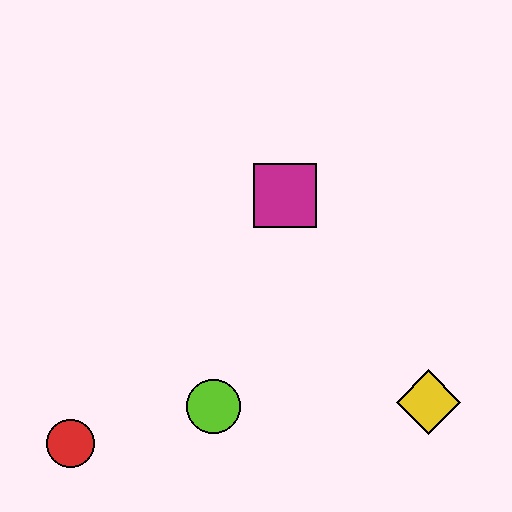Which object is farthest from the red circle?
The yellow diamond is farthest from the red circle.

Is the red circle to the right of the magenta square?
No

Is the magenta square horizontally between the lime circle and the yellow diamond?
Yes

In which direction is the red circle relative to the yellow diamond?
The red circle is to the left of the yellow diamond.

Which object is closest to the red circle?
The lime circle is closest to the red circle.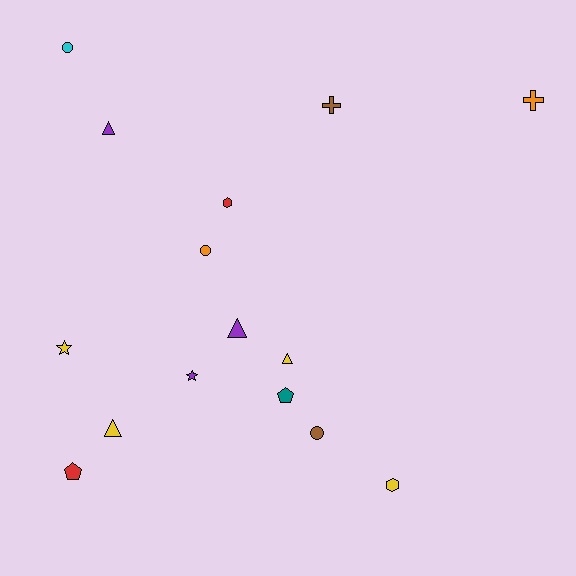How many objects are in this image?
There are 15 objects.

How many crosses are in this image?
There are 2 crosses.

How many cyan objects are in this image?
There is 1 cyan object.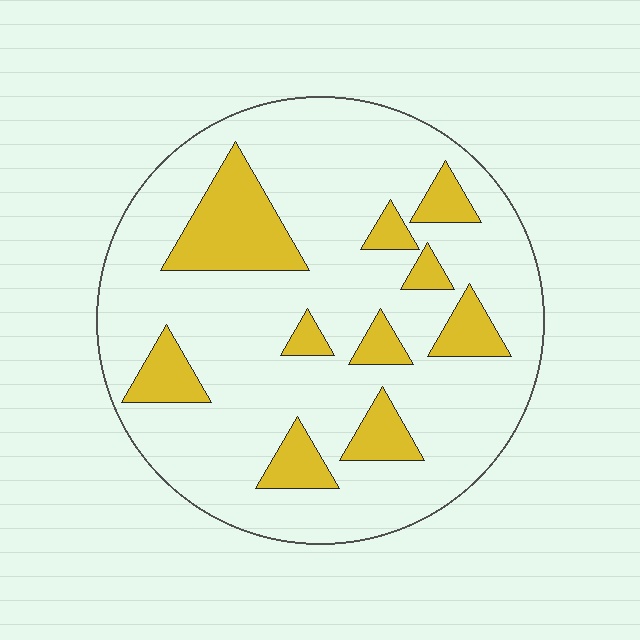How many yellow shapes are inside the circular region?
10.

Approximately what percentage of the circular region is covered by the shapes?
Approximately 20%.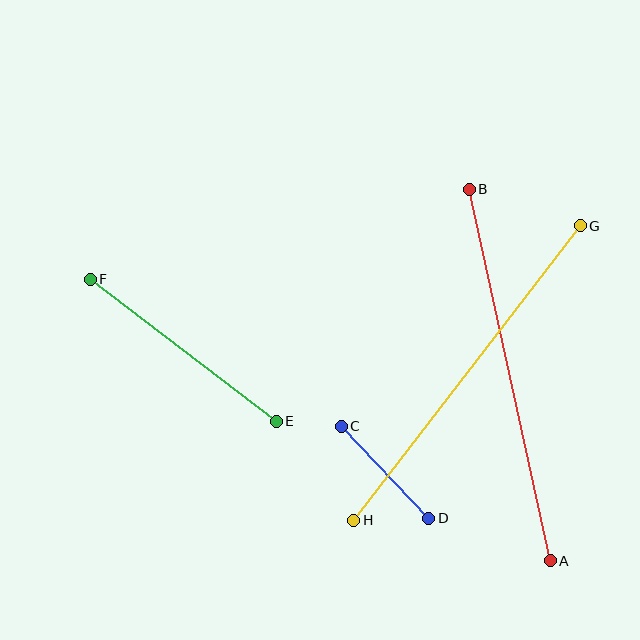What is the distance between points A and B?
The distance is approximately 380 pixels.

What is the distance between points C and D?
The distance is approximately 127 pixels.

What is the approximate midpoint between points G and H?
The midpoint is at approximately (467, 373) pixels.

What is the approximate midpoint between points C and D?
The midpoint is at approximately (385, 472) pixels.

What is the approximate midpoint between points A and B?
The midpoint is at approximately (510, 375) pixels.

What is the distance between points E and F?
The distance is approximately 234 pixels.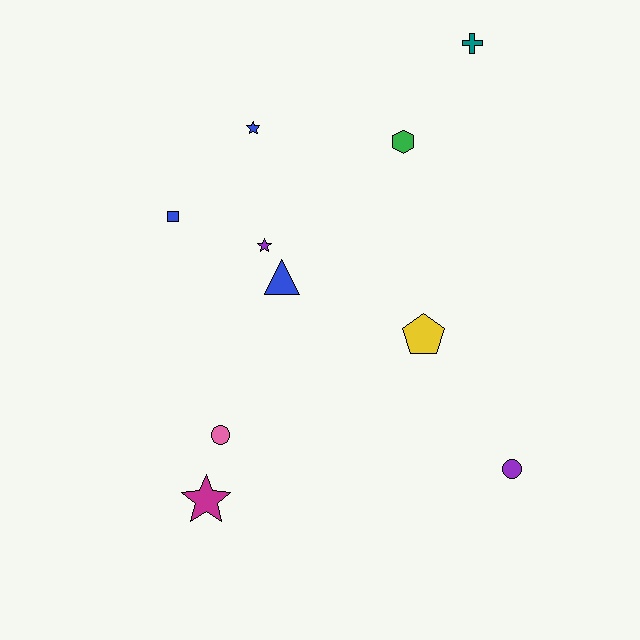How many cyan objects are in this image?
There are no cyan objects.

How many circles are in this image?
There are 2 circles.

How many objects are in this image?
There are 10 objects.